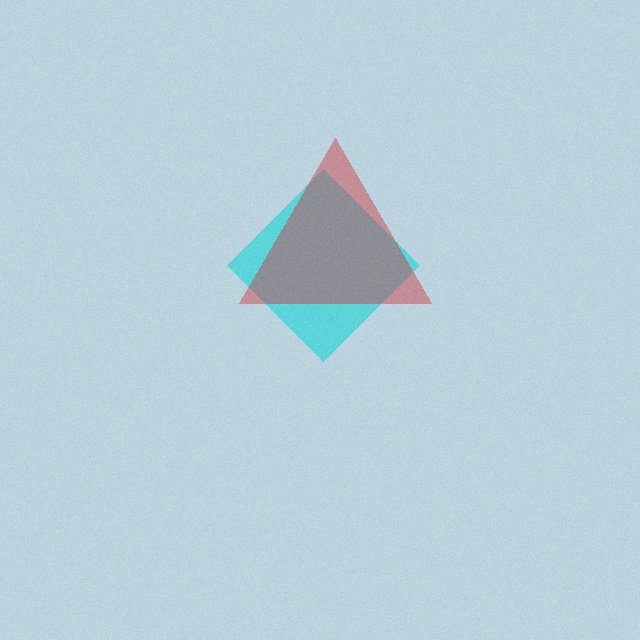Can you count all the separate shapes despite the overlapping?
Yes, there are 2 separate shapes.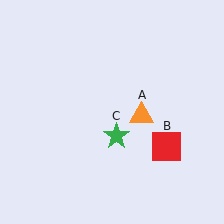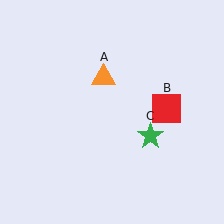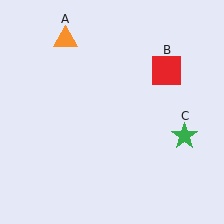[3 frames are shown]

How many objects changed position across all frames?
3 objects changed position: orange triangle (object A), red square (object B), green star (object C).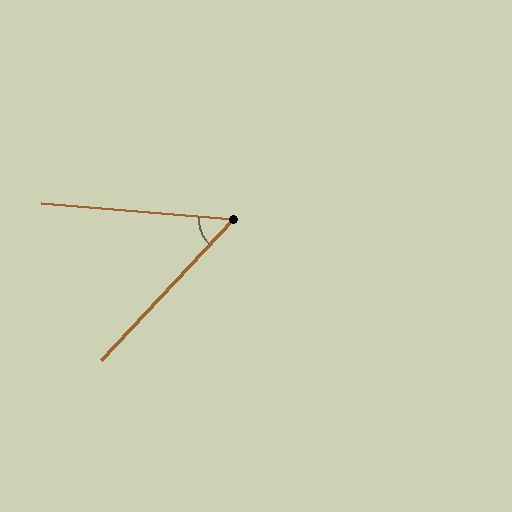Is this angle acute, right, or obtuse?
It is acute.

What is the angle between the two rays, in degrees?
Approximately 52 degrees.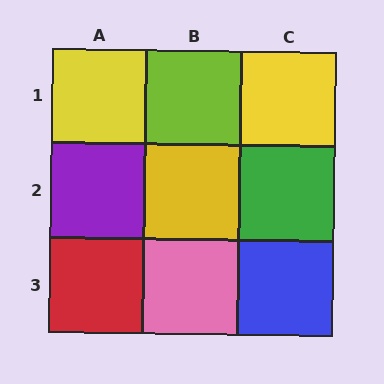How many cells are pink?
1 cell is pink.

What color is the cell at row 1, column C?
Yellow.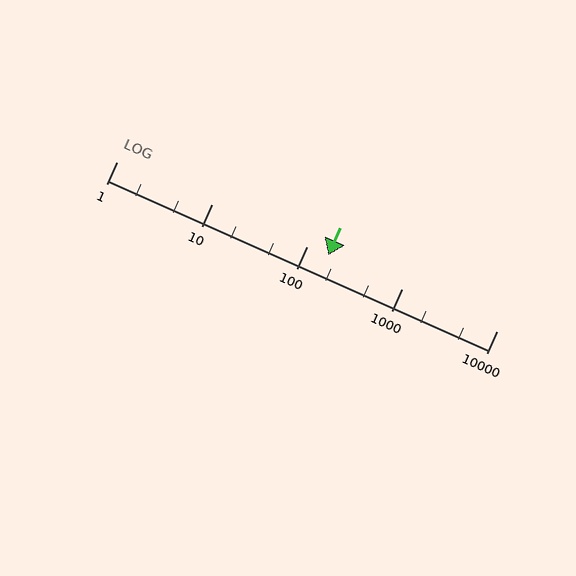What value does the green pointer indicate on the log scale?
The pointer indicates approximately 170.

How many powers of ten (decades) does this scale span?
The scale spans 4 decades, from 1 to 10000.